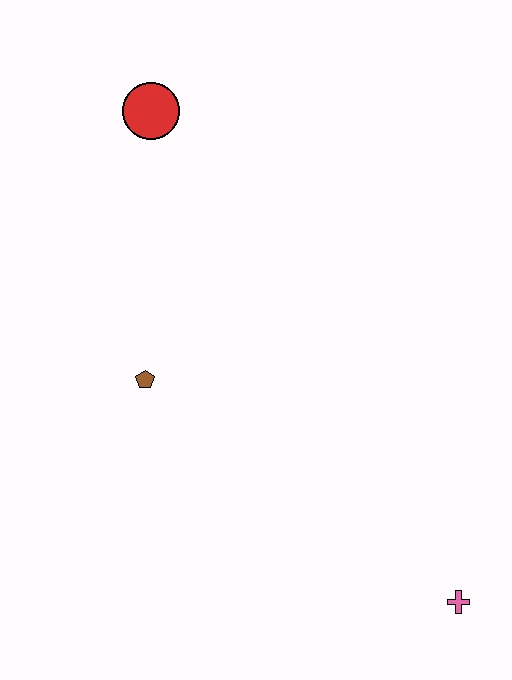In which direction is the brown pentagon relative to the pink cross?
The brown pentagon is to the left of the pink cross.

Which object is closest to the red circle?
The brown pentagon is closest to the red circle.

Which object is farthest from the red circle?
The pink cross is farthest from the red circle.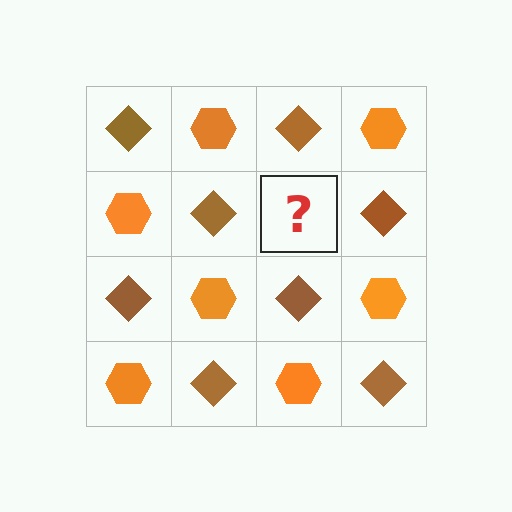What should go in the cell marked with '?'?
The missing cell should contain an orange hexagon.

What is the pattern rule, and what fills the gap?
The rule is that it alternates brown diamond and orange hexagon in a checkerboard pattern. The gap should be filled with an orange hexagon.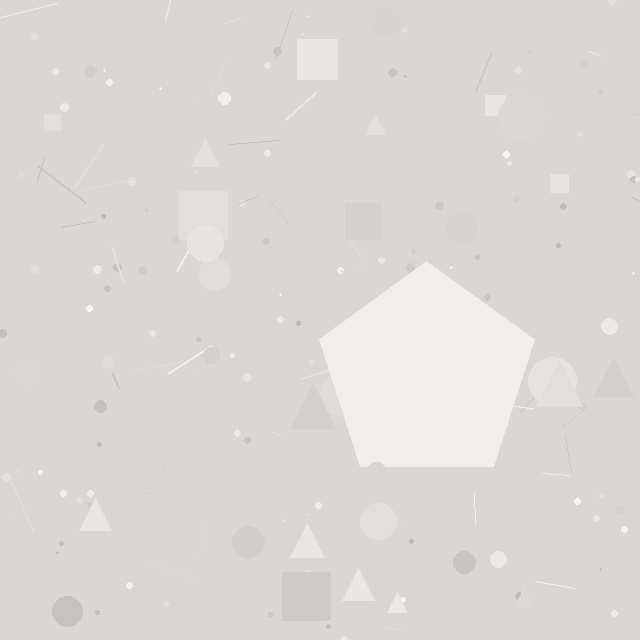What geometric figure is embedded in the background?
A pentagon is embedded in the background.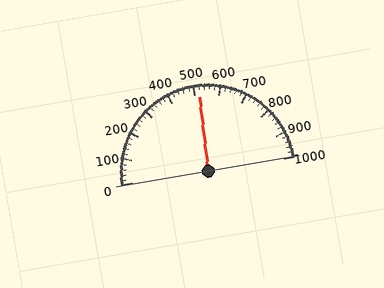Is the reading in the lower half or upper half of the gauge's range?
The reading is in the upper half of the range (0 to 1000).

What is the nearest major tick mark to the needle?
The nearest major tick mark is 500.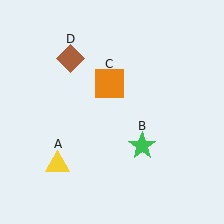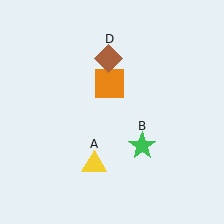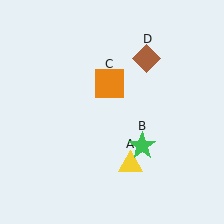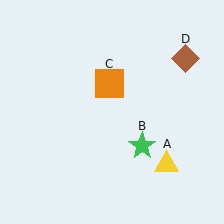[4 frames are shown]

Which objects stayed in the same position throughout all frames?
Green star (object B) and orange square (object C) remained stationary.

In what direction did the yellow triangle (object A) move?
The yellow triangle (object A) moved right.